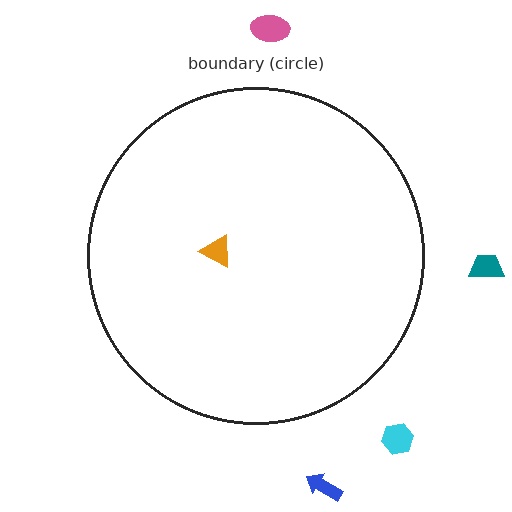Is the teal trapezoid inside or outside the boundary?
Outside.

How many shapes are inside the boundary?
1 inside, 4 outside.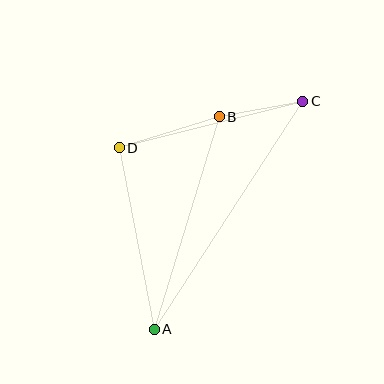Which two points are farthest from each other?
Points A and C are farthest from each other.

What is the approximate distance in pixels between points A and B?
The distance between A and B is approximately 223 pixels.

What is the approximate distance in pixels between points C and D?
The distance between C and D is approximately 189 pixels.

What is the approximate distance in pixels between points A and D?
The distance between A and D is approximately 185 pixels.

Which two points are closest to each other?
Points B and C are closest to each other.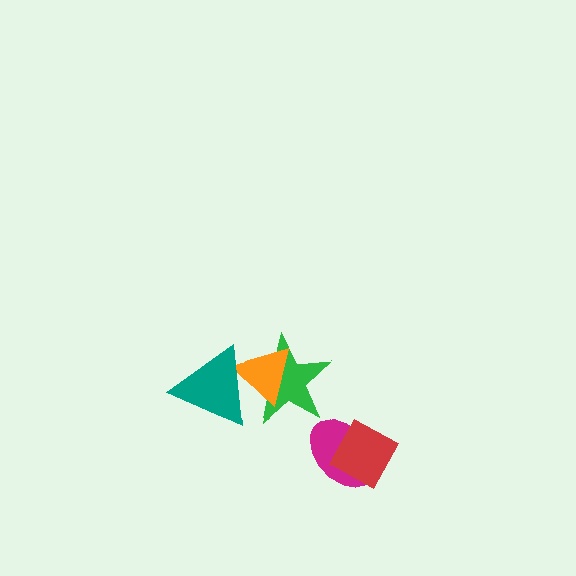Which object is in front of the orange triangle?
The teal triangle is in front of the orange triangle.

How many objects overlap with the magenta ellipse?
1 object overlaps with the magenta ellipse.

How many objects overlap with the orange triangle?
2 objects overlap with the orange triangle.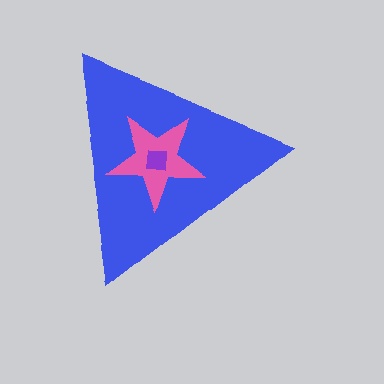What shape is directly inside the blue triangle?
The pink star.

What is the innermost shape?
The purple square.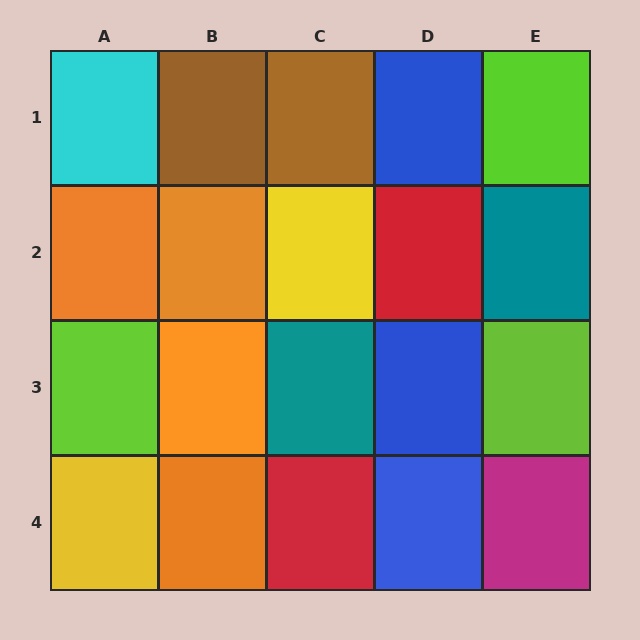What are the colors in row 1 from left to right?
Cyan, brown, brown, blue, lime.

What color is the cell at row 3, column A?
Lime.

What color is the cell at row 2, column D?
Red.